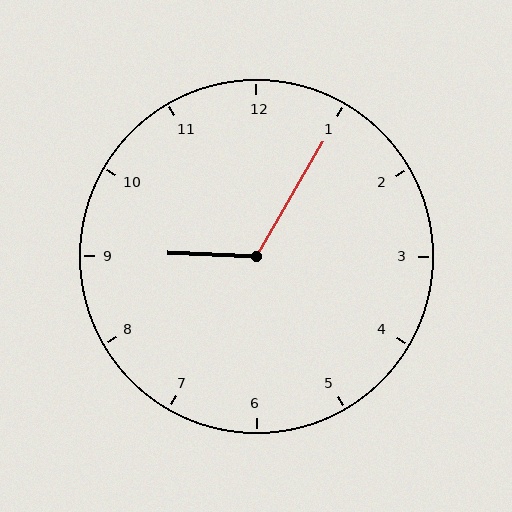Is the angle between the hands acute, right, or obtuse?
It is obtuse.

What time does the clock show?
9:05.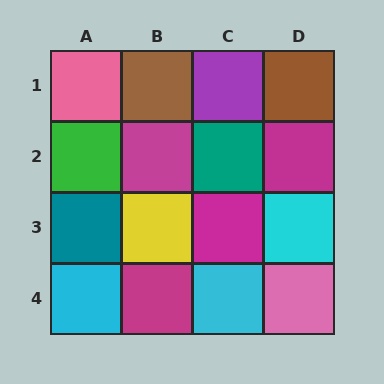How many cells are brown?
2 cells are brown.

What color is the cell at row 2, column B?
Magenta.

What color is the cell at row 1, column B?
Brown.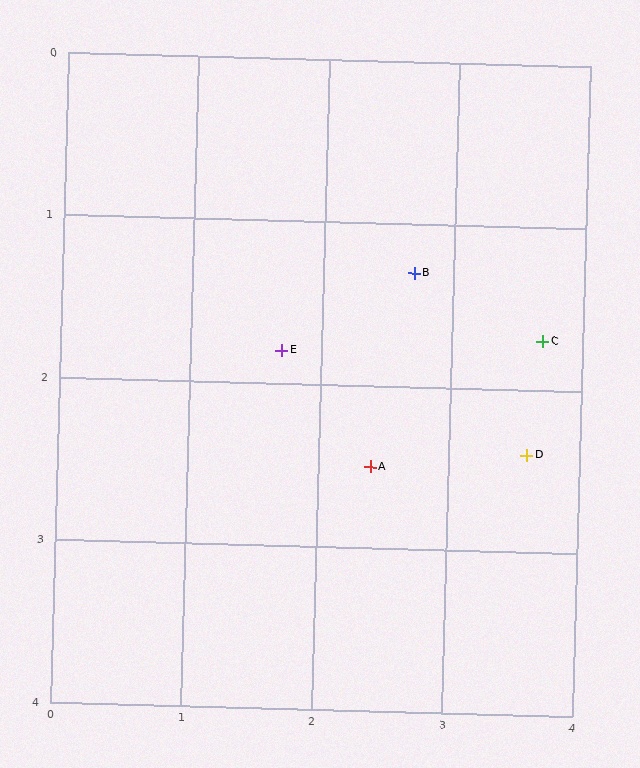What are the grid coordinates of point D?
Point D is at approximately (3.6, 2.4).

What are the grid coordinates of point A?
Point A is at approximately (2.4, 2.5).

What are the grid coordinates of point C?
Point C is at approximately (3.7, 1.7).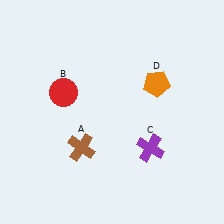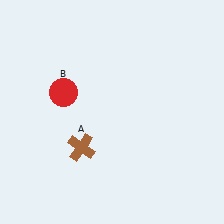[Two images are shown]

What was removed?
The orange pentagon (D), the purple cross (C) were removed in Image 2.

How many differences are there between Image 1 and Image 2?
There are 2 differences between the two images.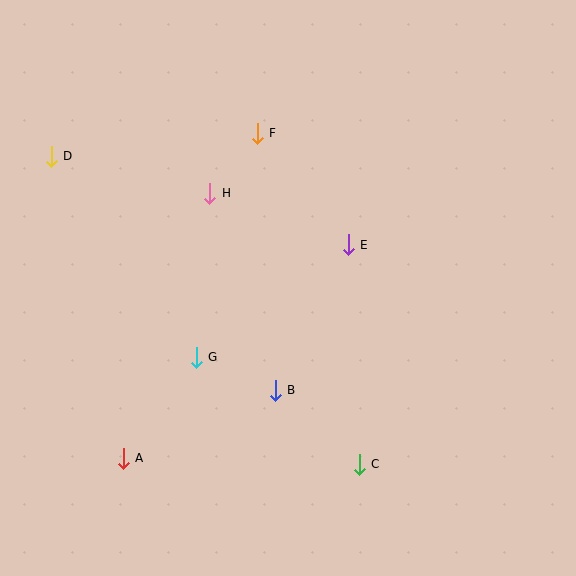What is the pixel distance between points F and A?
The distance between F and A is 352 pixels.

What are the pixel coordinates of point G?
Point G is at (196, 357).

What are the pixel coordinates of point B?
Point B is at (275, 390).